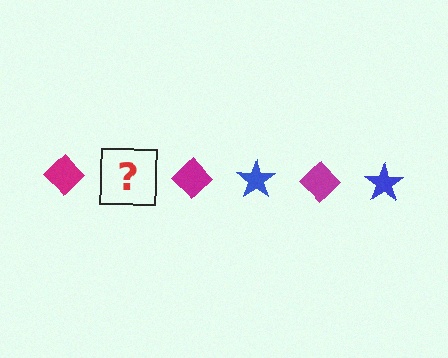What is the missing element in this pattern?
The missing element is a blue star.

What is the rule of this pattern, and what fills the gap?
The rule is that the pattern alternates between magenta diamond and blue star. The gap should be filled with a blue star.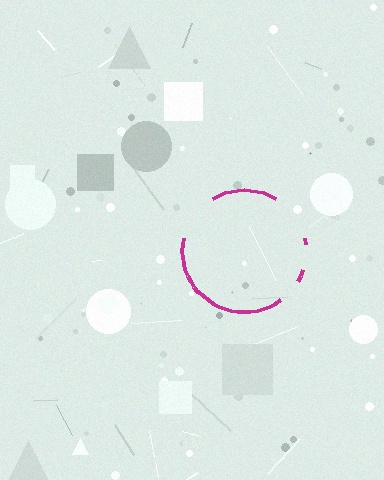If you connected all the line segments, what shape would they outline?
They would outline a circle.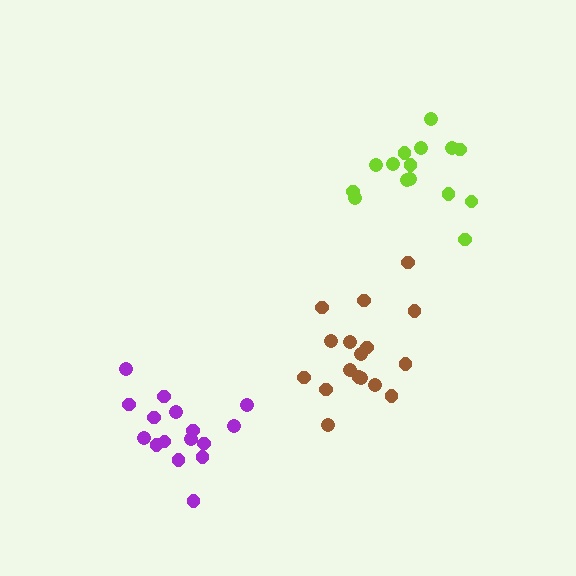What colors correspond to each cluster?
The clusters are colored: purple, lime, brown.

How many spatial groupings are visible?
There are 3 spatial groupings.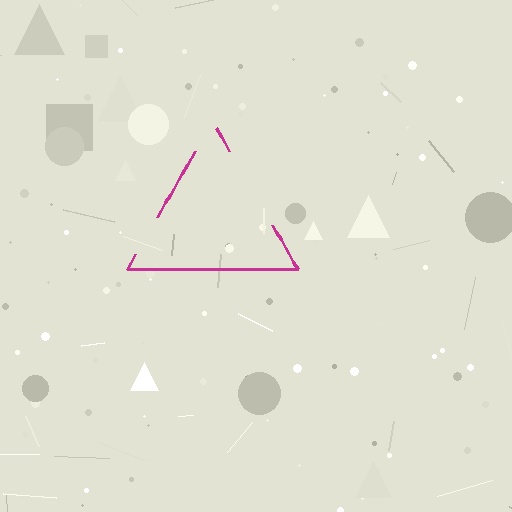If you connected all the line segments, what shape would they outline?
They would outline a triangle.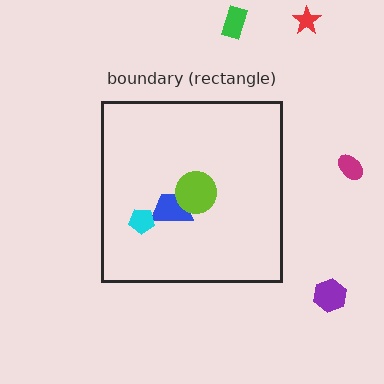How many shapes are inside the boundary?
3 inside, 4 outside.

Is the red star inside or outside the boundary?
Outside.